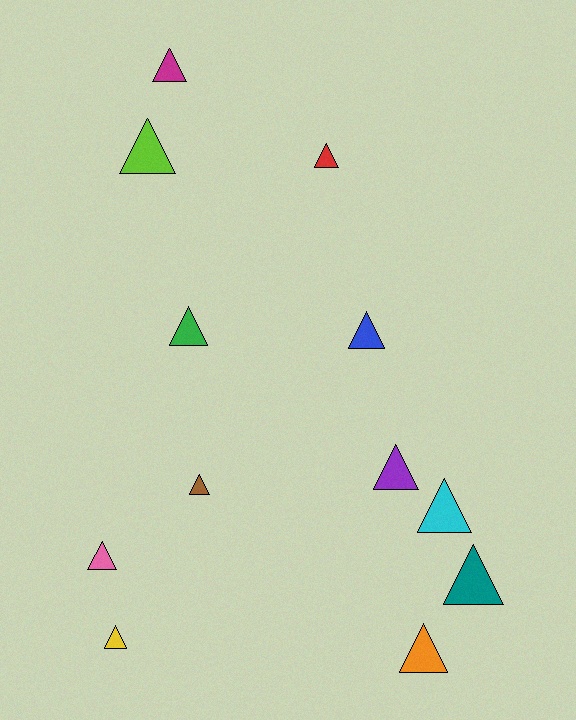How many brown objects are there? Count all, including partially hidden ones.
There is 1 brown object.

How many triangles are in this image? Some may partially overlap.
There are 12 triangles.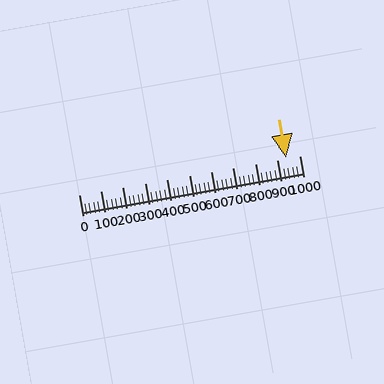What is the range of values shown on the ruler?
The ruler shows values from 0 to 1000.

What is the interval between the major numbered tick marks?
The major tick marks are spaced 100 units apart.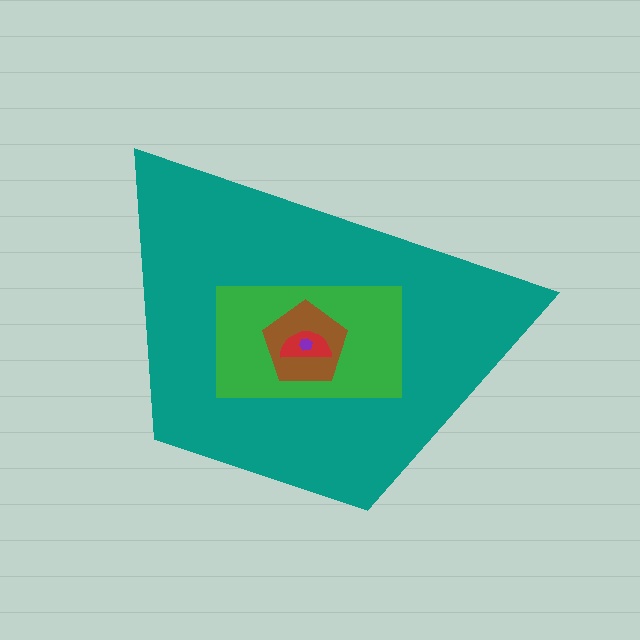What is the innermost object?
The purple hexagon.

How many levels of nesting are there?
5.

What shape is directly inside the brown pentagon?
The red semicircle.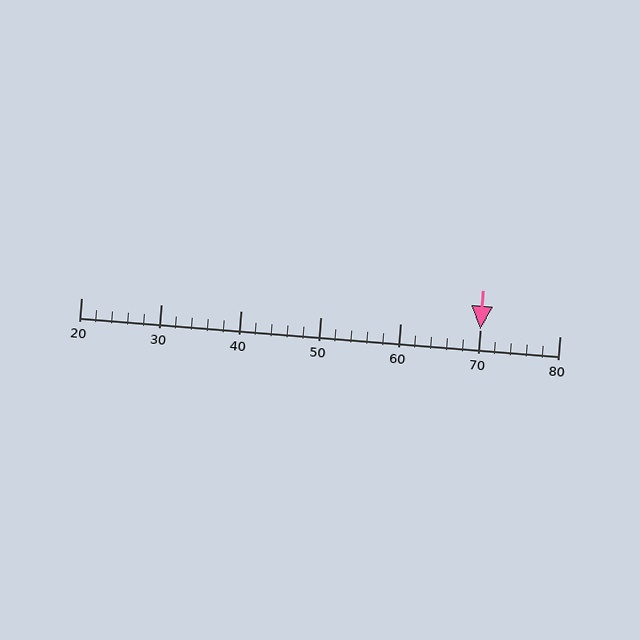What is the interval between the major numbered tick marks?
The major tick marks are spaced 10 units apart.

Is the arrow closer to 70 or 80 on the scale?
The arrow is closer to 70.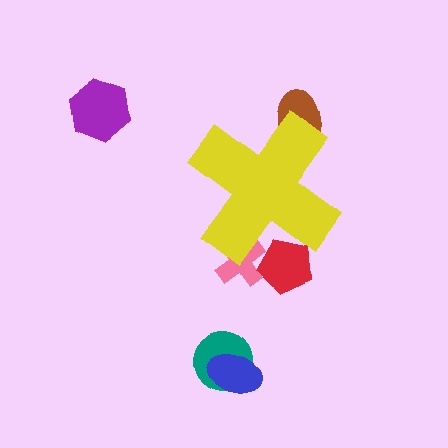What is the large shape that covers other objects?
A yellow cross.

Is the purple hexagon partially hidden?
No, the purple hexagon is fully visible.